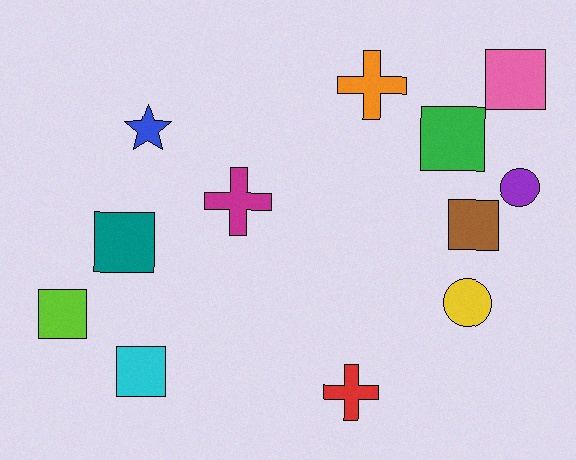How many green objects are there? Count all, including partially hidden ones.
There is 1 green object.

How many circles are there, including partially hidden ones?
There are 2 circles.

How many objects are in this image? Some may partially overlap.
There are 12 objects.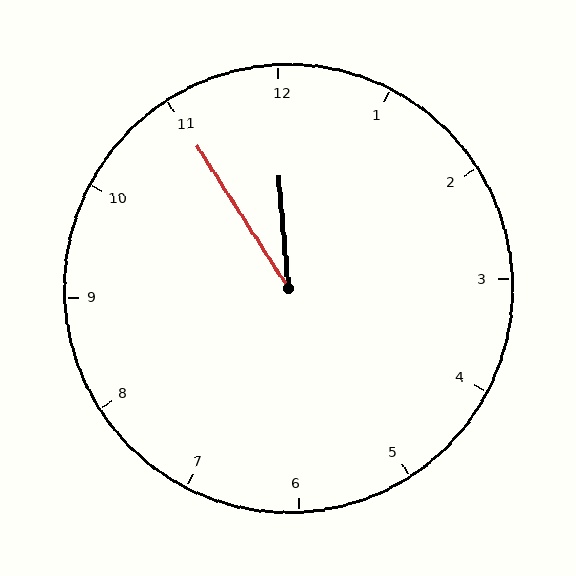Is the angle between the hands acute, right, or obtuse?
It is acute.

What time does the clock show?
11:55.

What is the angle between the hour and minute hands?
Approximately 28 degrees.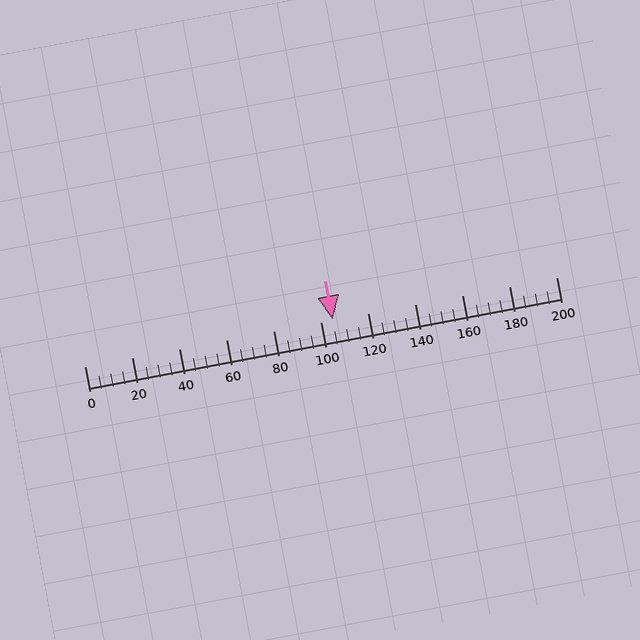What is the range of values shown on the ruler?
The ruler shows values from 0 to 200.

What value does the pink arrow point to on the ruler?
The pink arrow points to approximately 105.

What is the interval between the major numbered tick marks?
The major tick marks are spaced 20 units apart.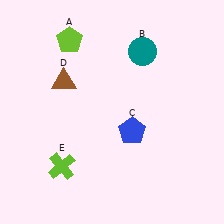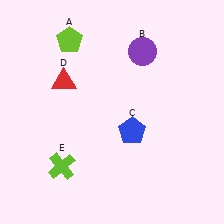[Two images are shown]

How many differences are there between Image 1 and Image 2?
There are 2 differences between the two images.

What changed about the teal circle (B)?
In Image 1, B is teal. In Image 2, it changed to purple.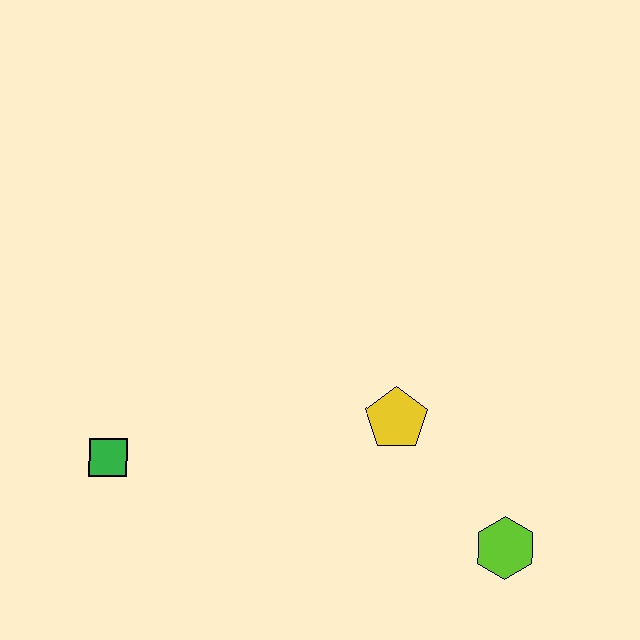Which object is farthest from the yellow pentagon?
The green square is farthest from the yellow pentagon.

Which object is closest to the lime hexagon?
The yellow pentagon is closest to the lime hexagon.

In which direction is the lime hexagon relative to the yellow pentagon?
The lime hexagon is below the yellow pentagon.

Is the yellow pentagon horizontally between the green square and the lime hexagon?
Yes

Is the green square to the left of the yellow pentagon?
Yes